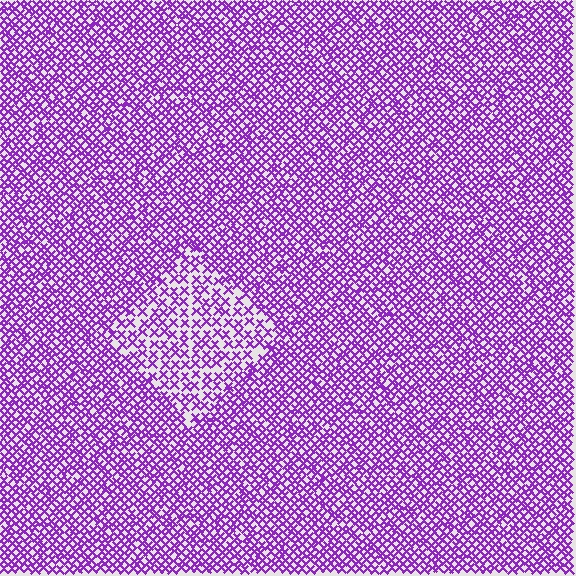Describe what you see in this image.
The image contains small purple elements arranged at two different densities. A diamond-shaped region is visible where the elements are less densely packed than the surrounding area.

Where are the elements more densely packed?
The elements are more densely packed outside the diamond boundary.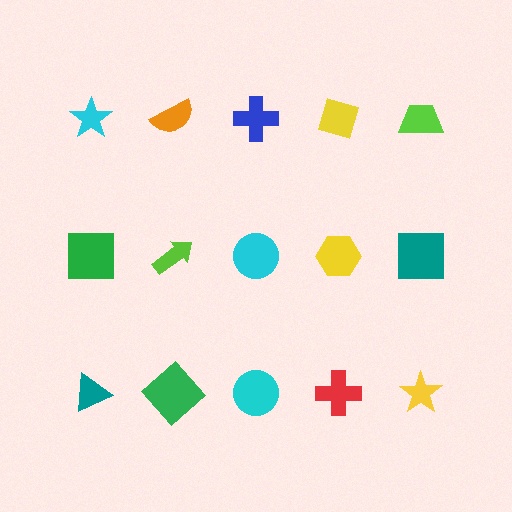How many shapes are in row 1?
5 shapes.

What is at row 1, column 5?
A lime trapezoid.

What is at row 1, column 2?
An orange semicircle.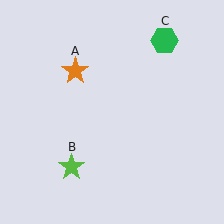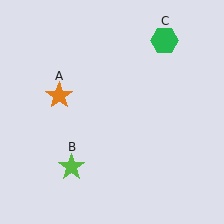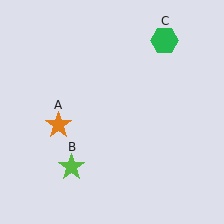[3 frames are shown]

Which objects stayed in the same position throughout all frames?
Lime star (object B) and green hexagon (object C) remained stationary.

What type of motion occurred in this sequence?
The orange star (object A) rotated counterclockwise around the center of the scene.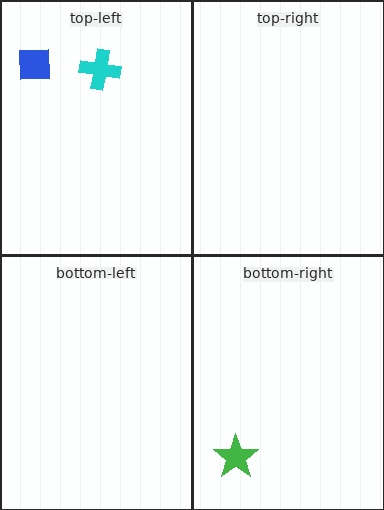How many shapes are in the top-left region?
2.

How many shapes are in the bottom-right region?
1.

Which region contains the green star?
The bottom-right region.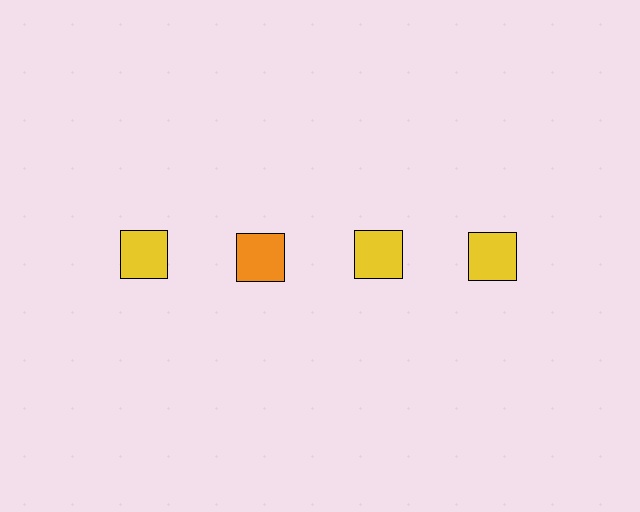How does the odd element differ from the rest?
It has a different color: orange instead of yellow.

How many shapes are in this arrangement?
There are 4 shapes arranged in a grid pattern.